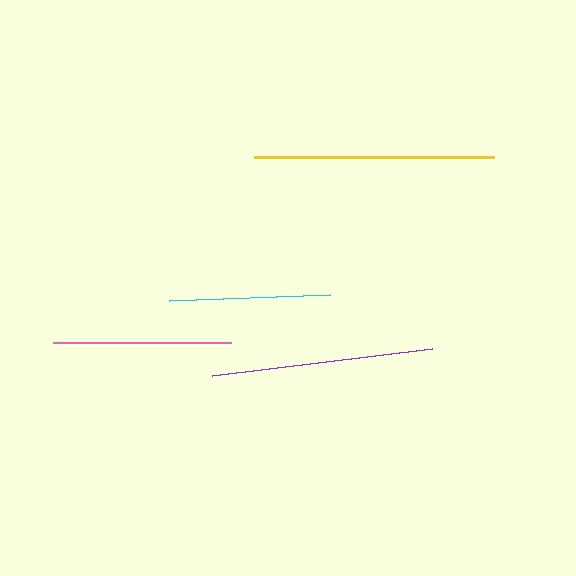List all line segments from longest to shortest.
From longest to shortest: yellow, purple, pink, cyan.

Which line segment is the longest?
The yellow line is the longest at approximately 239 pixels.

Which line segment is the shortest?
The cyan line is the shortest at approximately 161 pixels.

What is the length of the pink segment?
The pink segment is approximately 178 pixels long.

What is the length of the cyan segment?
The cyan segment is approximately 161 pixels long.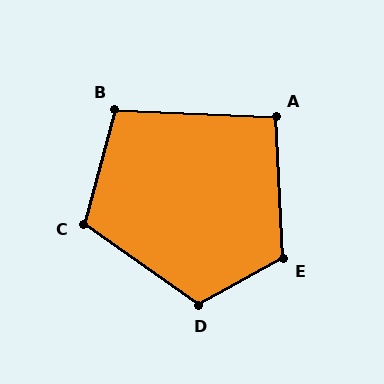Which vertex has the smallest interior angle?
A, at approximately 95 degrees.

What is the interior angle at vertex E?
Approximately 116 degrees (obtuse).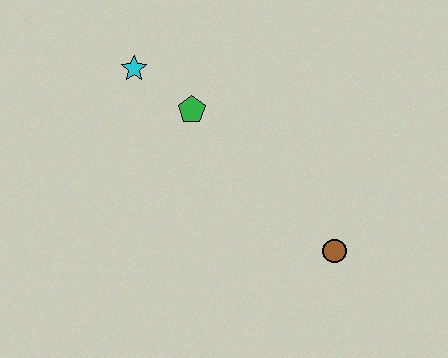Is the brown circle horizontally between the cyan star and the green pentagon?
No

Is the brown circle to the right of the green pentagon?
Yes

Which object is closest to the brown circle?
The green pentagon is closest to the brown circle.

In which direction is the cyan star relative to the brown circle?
The cyan star is to the left of the brown circle.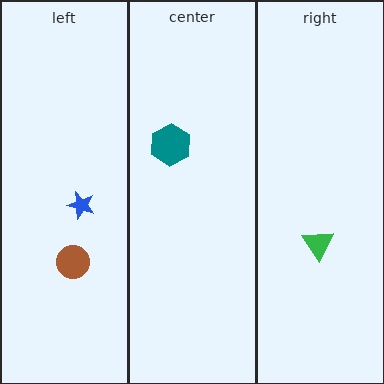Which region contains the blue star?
The left region.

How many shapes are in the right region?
1.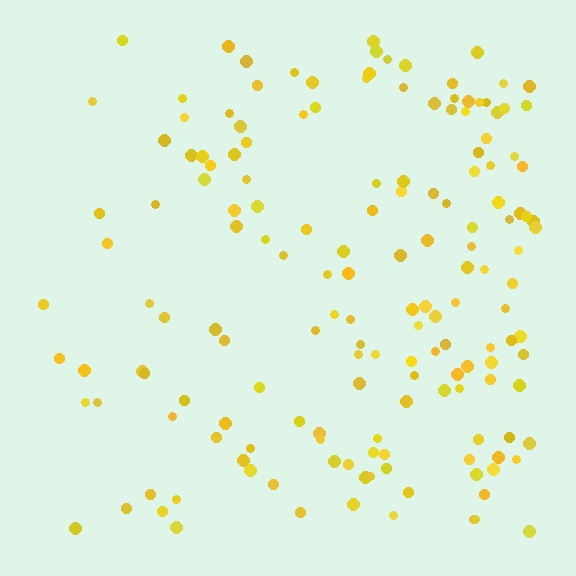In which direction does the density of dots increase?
From left to right, with the right side densest.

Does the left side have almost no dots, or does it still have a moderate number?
Still a moderate number, just noticeably fewer than the right.